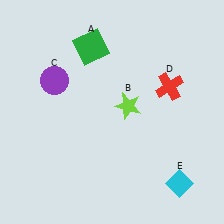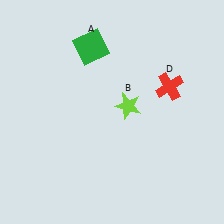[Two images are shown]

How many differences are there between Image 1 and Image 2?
There are 2 differences between the two images.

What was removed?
The cyan diamond (E), the purple circle (C) were removed in Image 2.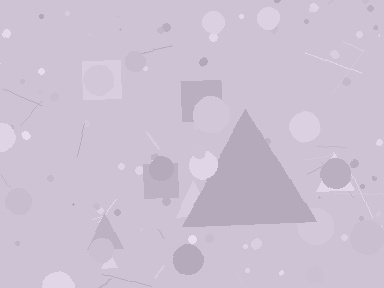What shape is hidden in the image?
A triangle is hidden in the image.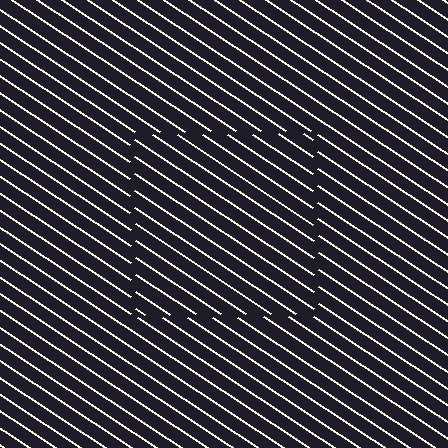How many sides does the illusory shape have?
4 sides — the line-ends trace a square.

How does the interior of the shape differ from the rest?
The interior of the shape contains the same grating, shifted by half a period — the contour is defined by the phase discontinuity where line-ends from the inner and outer gratings abut.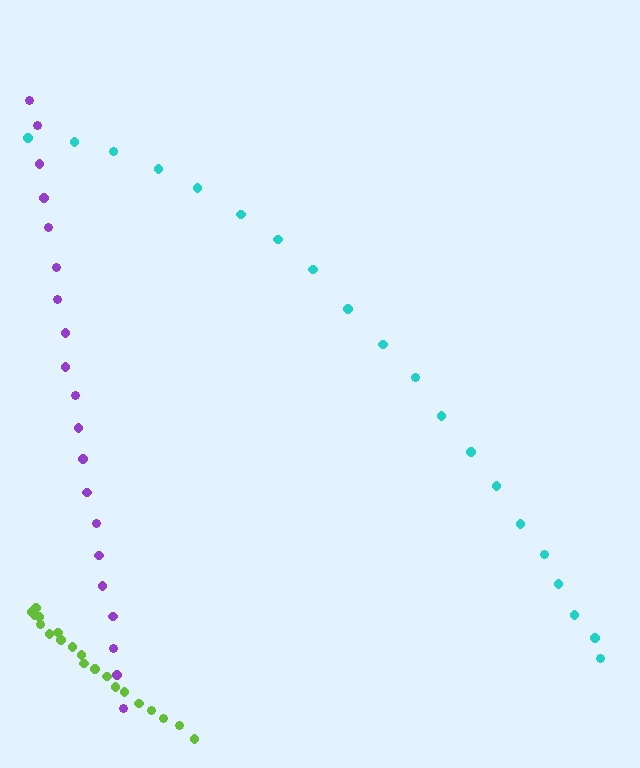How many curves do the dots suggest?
There are 3 distinct paths.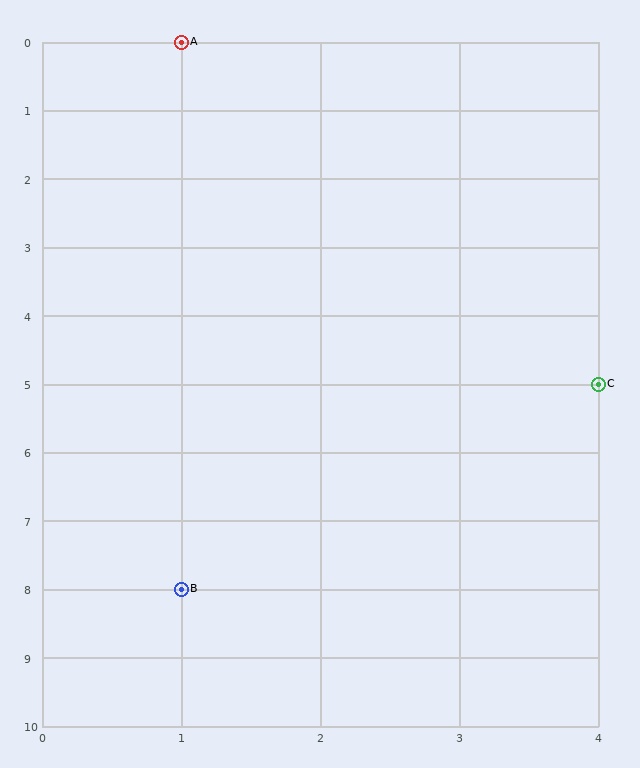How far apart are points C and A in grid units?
Points C and A are 3 columns and 5 rows apart (about 5.8 grid units diagonally).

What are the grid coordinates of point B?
Point B is at grid coordinates (1, 8).